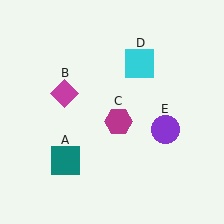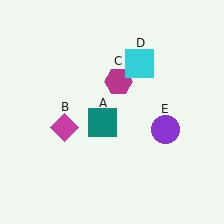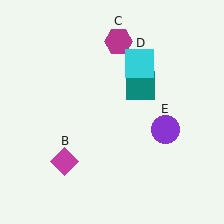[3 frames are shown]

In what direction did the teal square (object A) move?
The teal square (object A) moved up and to the right.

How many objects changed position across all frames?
3 objects changed position: teal square (object A), magenta diamond (object B), magenta hexagon (object C).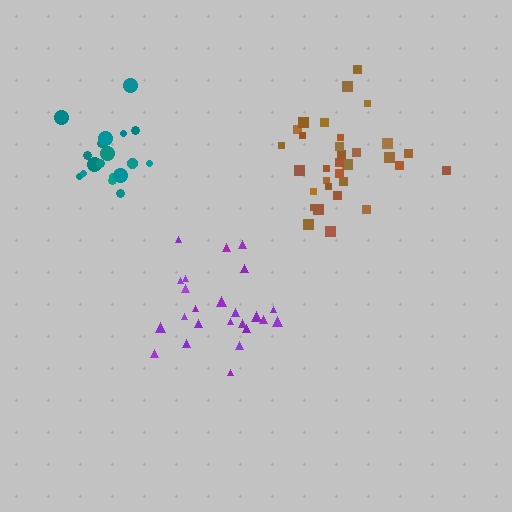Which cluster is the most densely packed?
Teal.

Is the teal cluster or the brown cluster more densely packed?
Teal.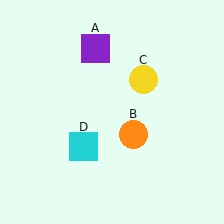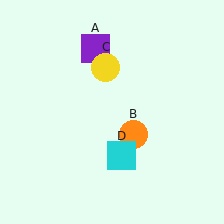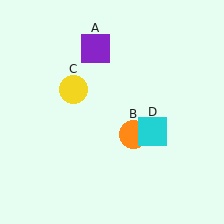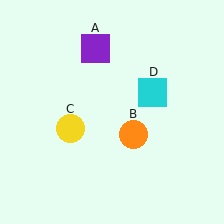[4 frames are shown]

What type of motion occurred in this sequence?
The yellow circle (object C), cyan square (object D) rotated counterclockwise around the center of the scene.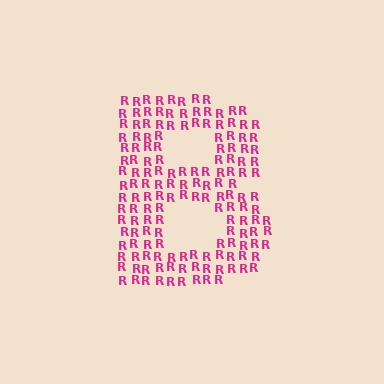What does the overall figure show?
The overall figure shows the letter B.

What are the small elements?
The small elements are letter R's.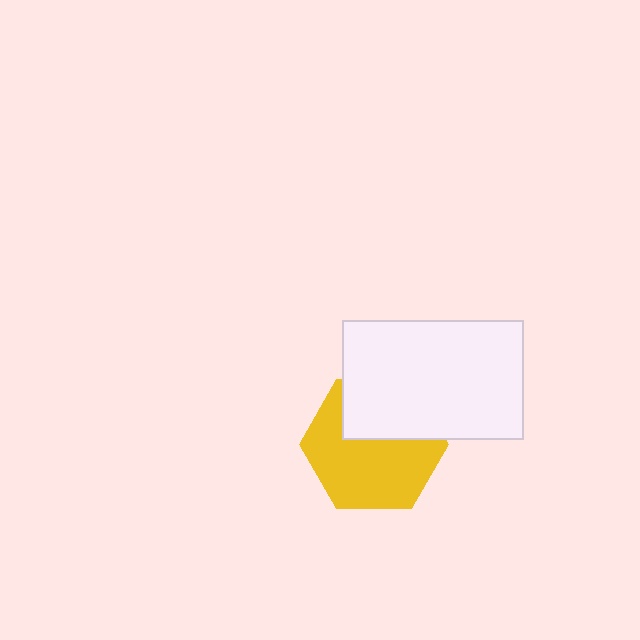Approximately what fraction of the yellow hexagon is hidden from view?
Roughly 36% of the yellow hexagon is hidden behind the white rectangle.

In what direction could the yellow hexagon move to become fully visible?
The yellow hexagon could move down. That would shift it out from behind the white rectangle entirely.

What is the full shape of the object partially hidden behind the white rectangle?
The partially hidden object is a yellow hexagon.